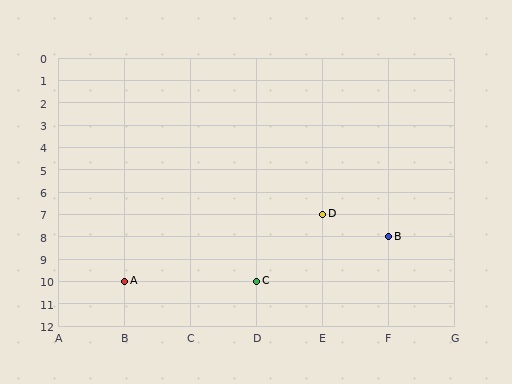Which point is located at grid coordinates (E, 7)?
Point D is at (E, 7).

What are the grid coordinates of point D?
Point D is at grid coordinates (E, 7).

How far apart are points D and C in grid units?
Points D and C are 1 column and 3 rows apart (about 3.2 grid units diagonally).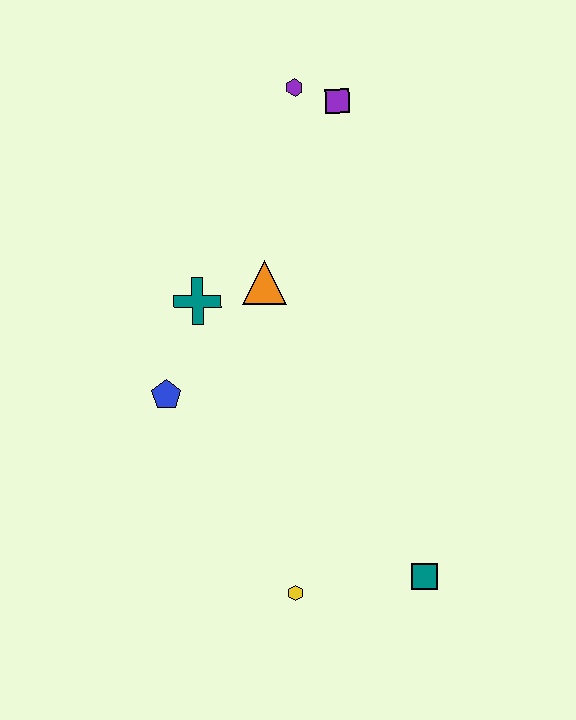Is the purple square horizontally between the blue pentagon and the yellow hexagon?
No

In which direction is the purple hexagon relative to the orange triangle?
The purple hexagon is above the orange triangle.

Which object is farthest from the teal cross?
The teal square is farthest from the teal cross.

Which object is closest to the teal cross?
The orange triangle is closest to the teal cross.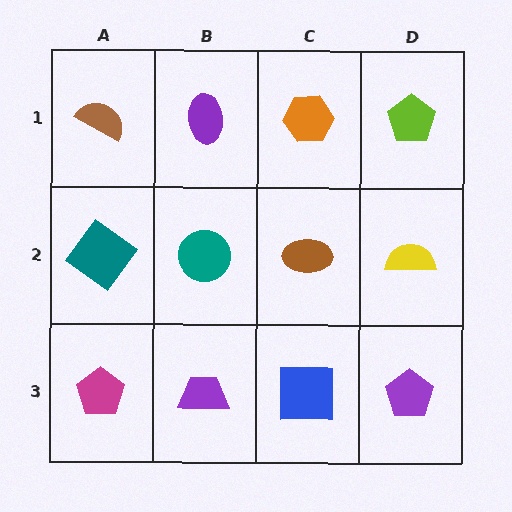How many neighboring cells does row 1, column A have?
2.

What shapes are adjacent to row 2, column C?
An orange hexagon (row 1, column C), a blue square (row 3, column C), a teal circle (row 2, column B), a yellow semicircle (row 2, column D).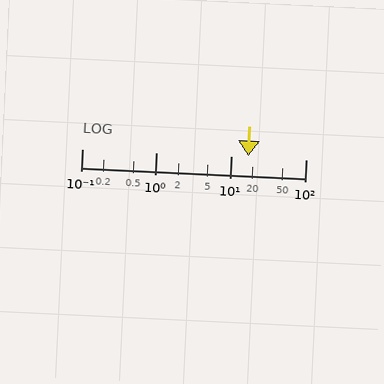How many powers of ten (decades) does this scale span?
The scale spans 3 decades, from 0.1 to 100.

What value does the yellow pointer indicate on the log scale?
The pointer indicates approximately 17.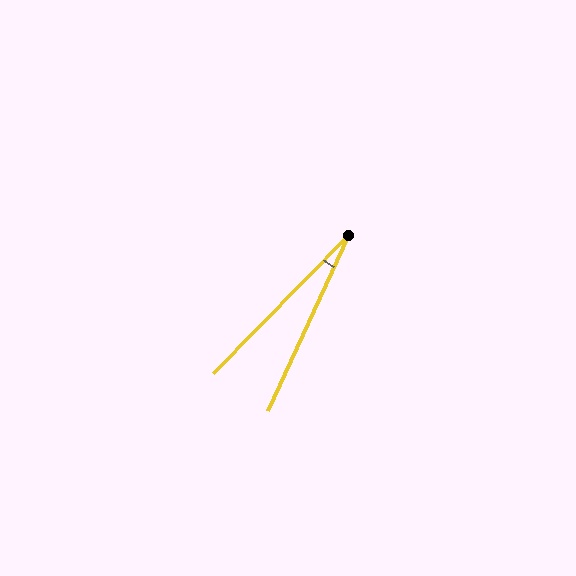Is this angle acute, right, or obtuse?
It is acute.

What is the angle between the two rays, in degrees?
Approximately 20 degrees.